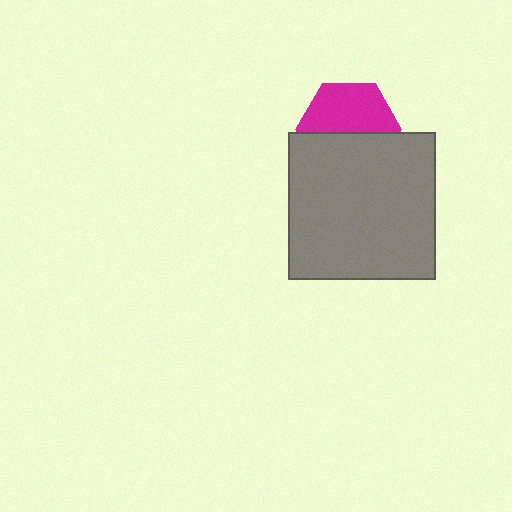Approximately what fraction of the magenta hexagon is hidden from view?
Roughly 47% of the magenta hexagon is hidden behind the gray square.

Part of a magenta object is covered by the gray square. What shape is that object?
It is a hexagon.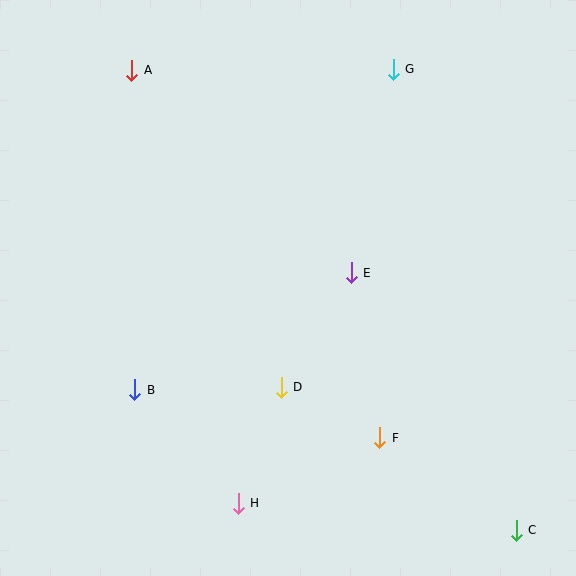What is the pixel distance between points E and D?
The distance between E and D is 135 pixels.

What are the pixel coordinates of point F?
Point F is at (380, 438).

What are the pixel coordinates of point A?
Point A is at (132, 71).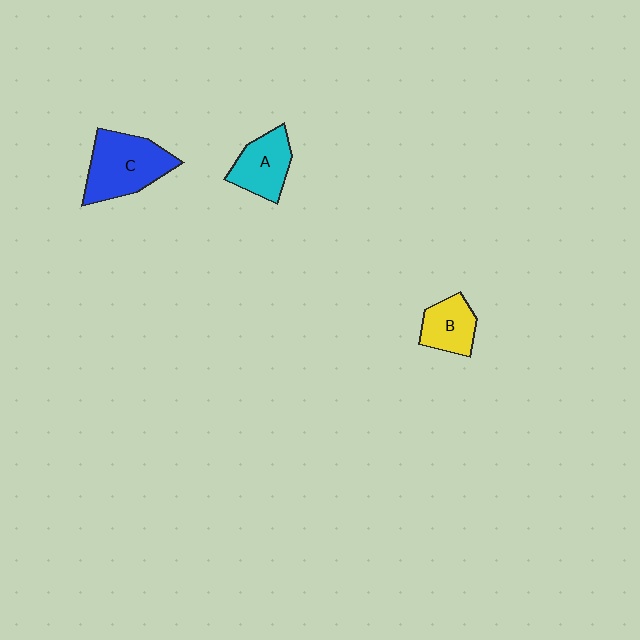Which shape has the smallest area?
Shape B (yellow).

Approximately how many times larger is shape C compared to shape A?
Approximately 1.5 times.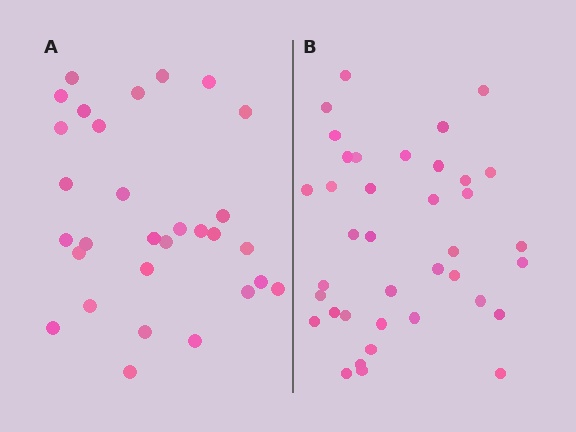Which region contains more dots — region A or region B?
Region B (the right region) has more dots.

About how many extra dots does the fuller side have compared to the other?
Region B has roughly 8 or so more dots than region A.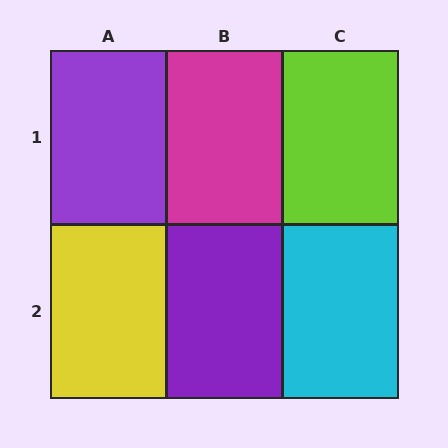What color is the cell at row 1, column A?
Purple.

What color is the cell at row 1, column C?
Lime.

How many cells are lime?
1 cell is lime.